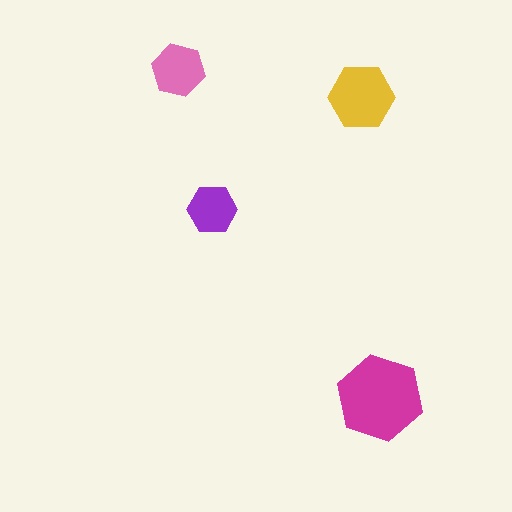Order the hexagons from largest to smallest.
the magenta one, the yellow one, the pink one, the purple one.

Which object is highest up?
The pink hexagon is topmost.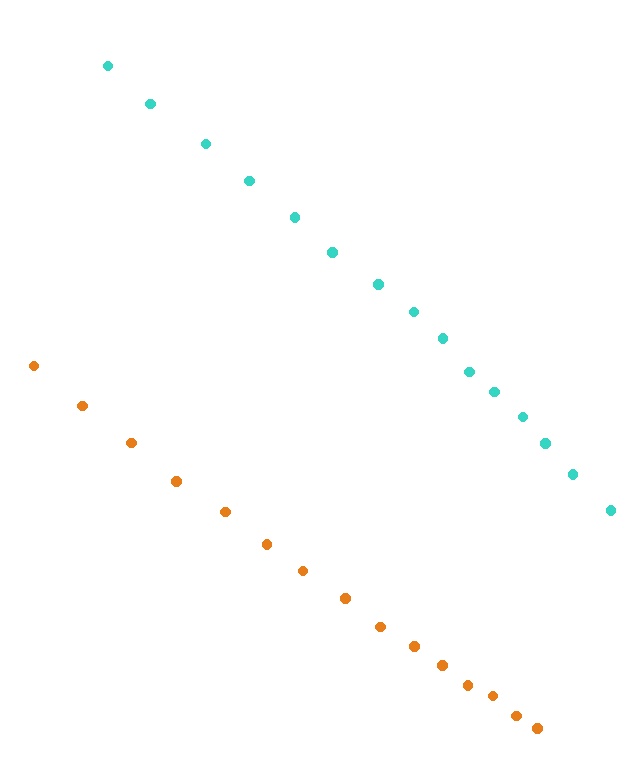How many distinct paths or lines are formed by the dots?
There are 2 distinct paths.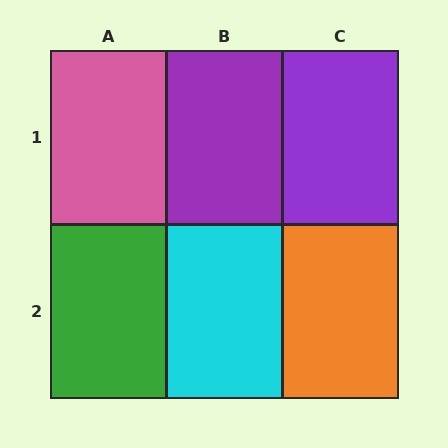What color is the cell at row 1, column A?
Pink.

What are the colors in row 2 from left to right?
Green, cyan, orange.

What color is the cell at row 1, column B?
Purple.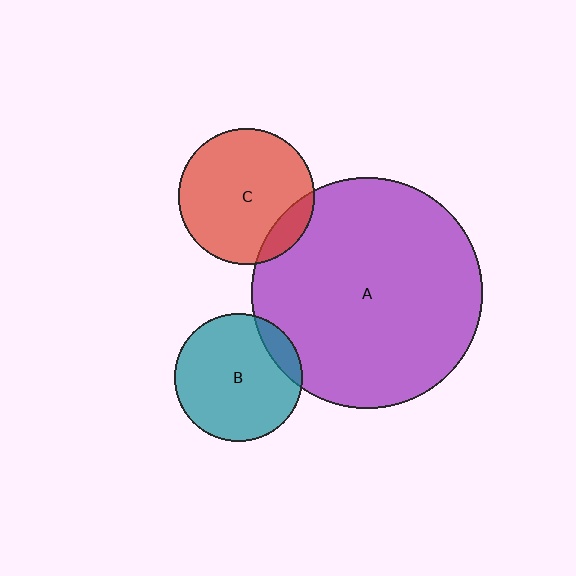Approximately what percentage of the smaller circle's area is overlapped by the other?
Approximately 15%.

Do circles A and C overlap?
Yes.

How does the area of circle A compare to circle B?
Approximately 3.3 times.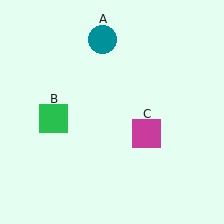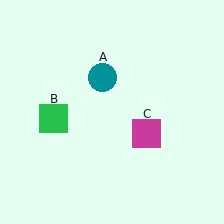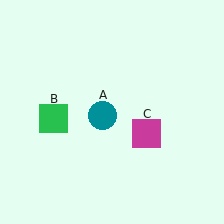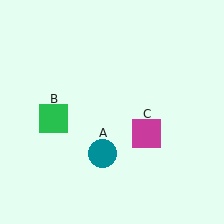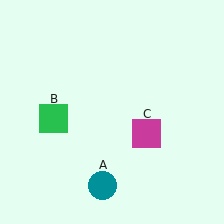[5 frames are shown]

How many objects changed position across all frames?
1 object changed position: teal circle (object A).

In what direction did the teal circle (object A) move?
The teal circle (object A) moved down.